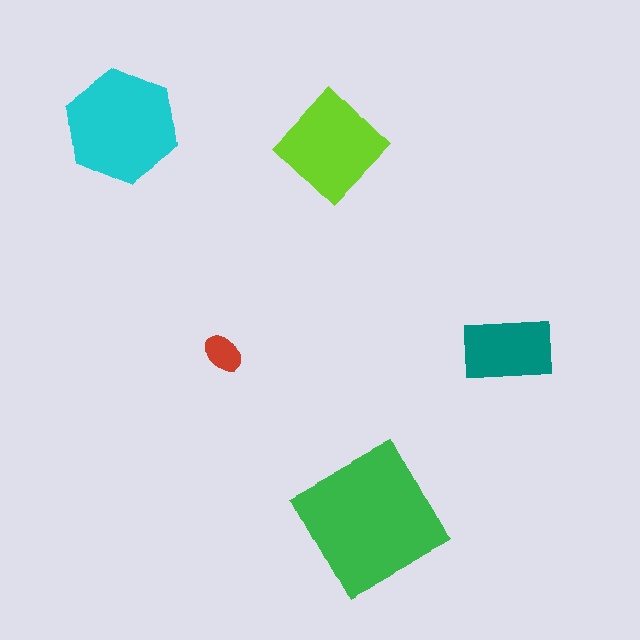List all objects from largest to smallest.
The green square, the cyan hexagon, the lime diamond, the teal rectangle, the red ellipse.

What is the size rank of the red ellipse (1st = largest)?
5th.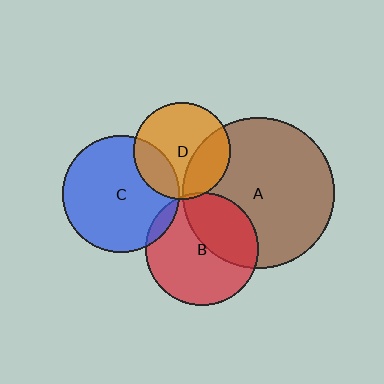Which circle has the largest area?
Circle A (brown).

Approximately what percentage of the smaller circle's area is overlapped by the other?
Approximately 5%.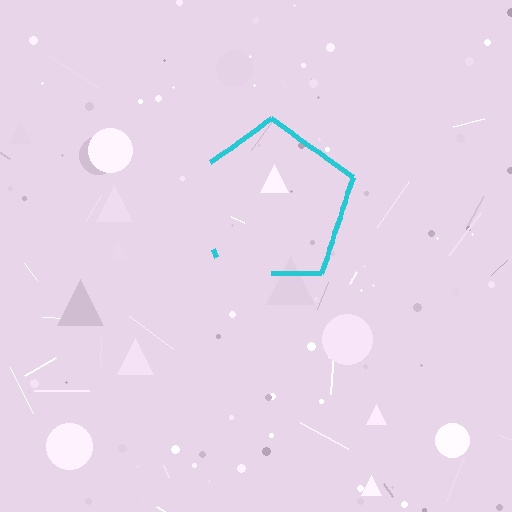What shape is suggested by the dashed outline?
The dashed outline suggests a pentagon.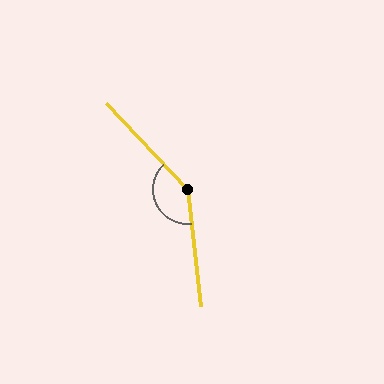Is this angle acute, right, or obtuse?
It is obtuse.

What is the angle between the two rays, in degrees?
Approximately 143 degrees.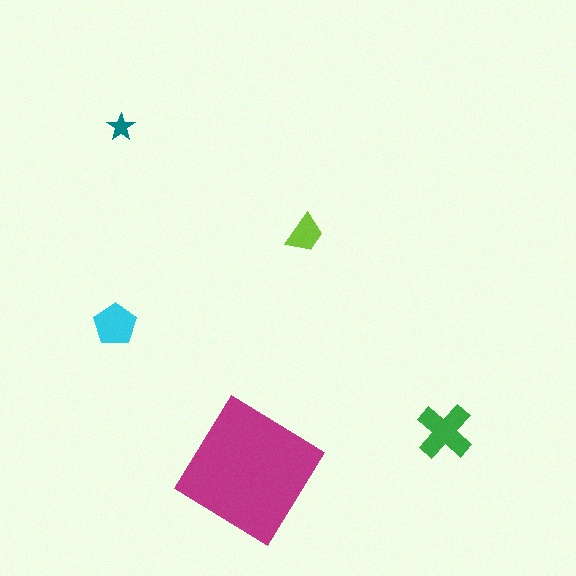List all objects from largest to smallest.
The magenta diamond, the green cross, the cyan pentagon, the lime trapezoid, the teal star.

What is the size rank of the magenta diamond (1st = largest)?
1st.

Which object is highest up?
The teal star is topmost.